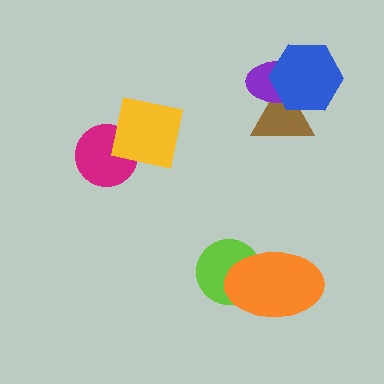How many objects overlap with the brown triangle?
2 objects overlap with the brown triangle.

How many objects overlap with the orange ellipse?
1 object overlaps with the orange ellipse.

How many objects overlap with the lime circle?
1 object overlaps with the lime circle.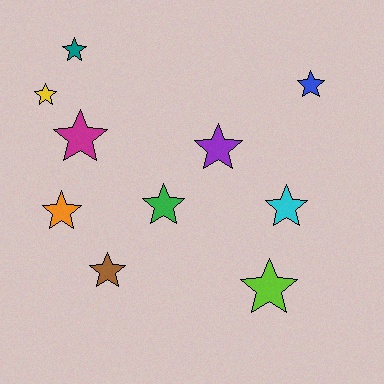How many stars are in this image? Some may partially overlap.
There are 10 stars.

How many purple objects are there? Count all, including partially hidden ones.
There is 1 purple object.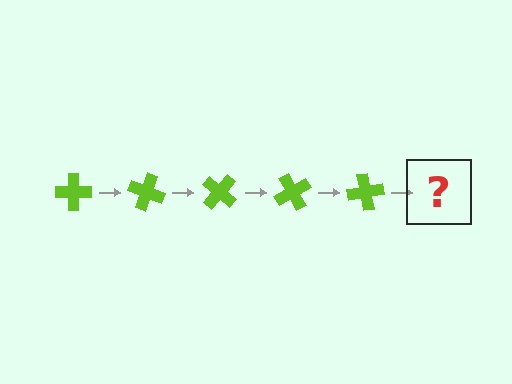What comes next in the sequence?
The next element should be a lime cross rotated 100 degrees.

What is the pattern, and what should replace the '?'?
The pattern is that the cross rotates 20 degrees each step. The '?' should be a lime cross rotated 100 degrees.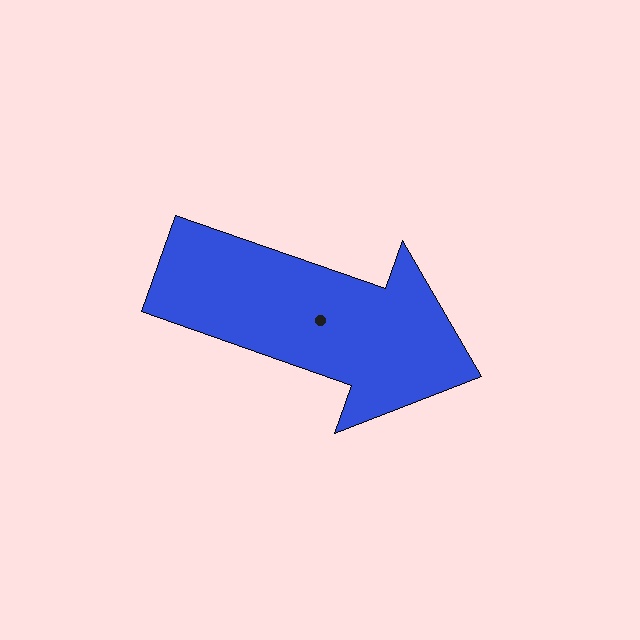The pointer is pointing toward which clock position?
Roughly 4 o'clock.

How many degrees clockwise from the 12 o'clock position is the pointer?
Approximately 109 degrees.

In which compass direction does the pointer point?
East.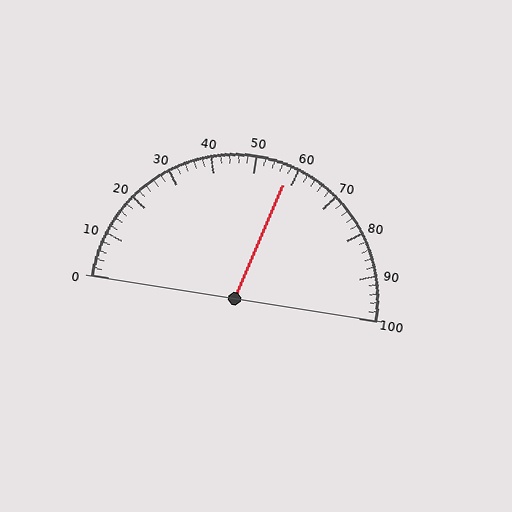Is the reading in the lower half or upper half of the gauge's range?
The reading is in the upper half of the range (0 to 100).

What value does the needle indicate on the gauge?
The needle indicates approximately 58.